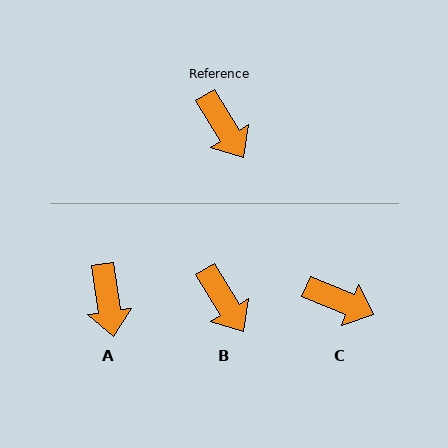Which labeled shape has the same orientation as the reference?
B.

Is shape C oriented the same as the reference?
No, it is off by about 36 degrees.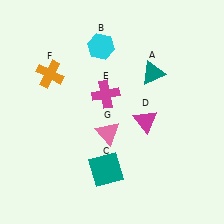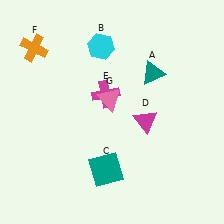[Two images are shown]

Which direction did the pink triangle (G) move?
The pink triangle (G) moved up.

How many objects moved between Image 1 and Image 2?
2 objects moved between the two images.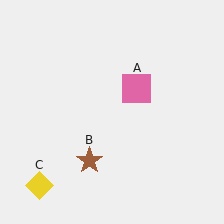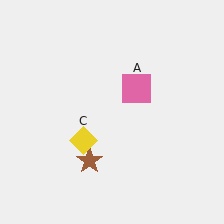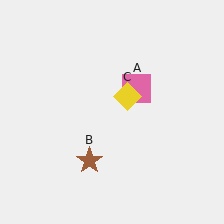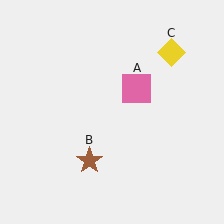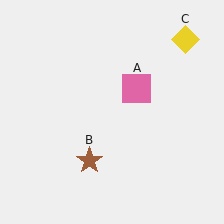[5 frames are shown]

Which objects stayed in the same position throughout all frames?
Pink square (object A) and brown star (object B) remained stationary.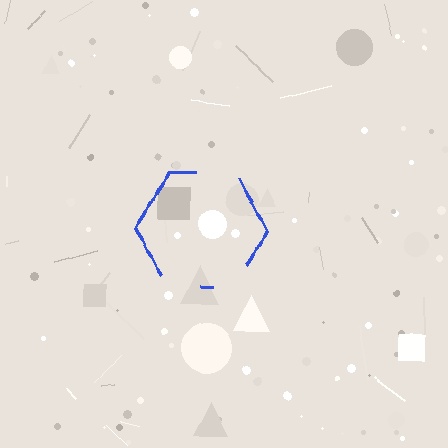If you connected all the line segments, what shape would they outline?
They would outline a hexagon.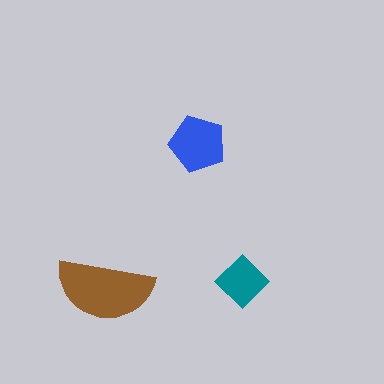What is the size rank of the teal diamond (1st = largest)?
3rd.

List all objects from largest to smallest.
The brown semicircle, the blue pentagon, the teal diamond.